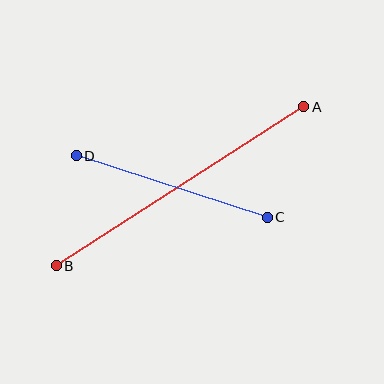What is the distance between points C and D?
The distance is approximately 200 pixels.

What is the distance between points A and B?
The distance is approximately 294 pixels.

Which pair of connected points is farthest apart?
Points A and B are farthest apart.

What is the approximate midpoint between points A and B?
The midpoint is at approximately (180, 186) pixels.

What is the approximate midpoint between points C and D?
The midpoint is at approximately (172, 186) pixels.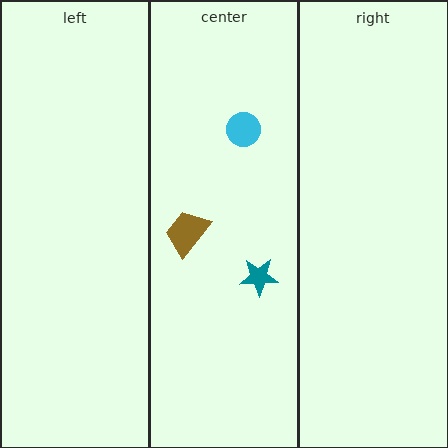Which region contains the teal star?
The center region.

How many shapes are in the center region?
3.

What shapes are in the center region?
The teal star, the brown trapezoid, the cyan circle.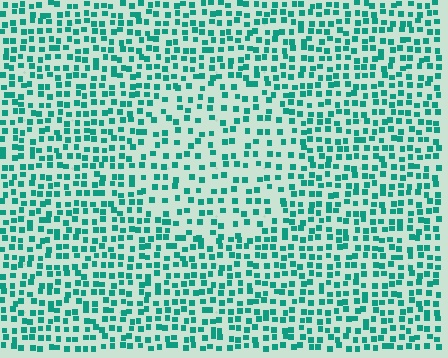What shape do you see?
I see a circle.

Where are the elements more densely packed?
The elements are more densely packed outside the circle boundary.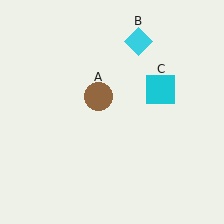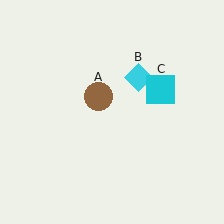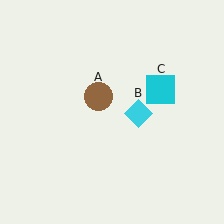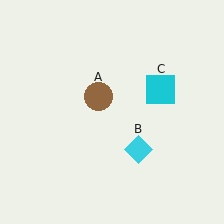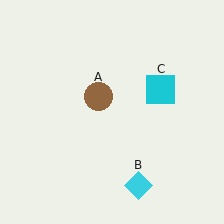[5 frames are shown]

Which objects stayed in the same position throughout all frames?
Brown circle (object A) and cyan square (object C) remained stationary.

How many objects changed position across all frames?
1 object changed position: cyan diamond (object B).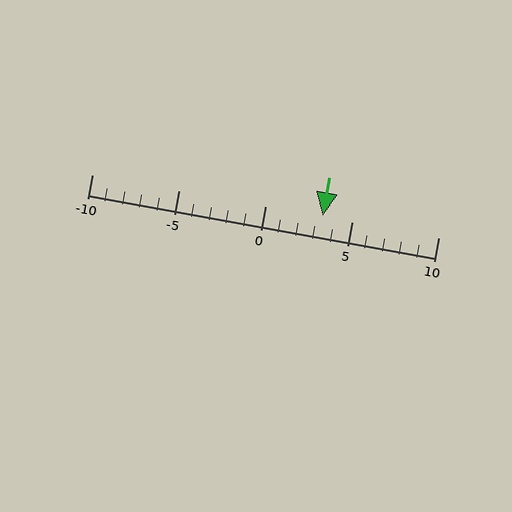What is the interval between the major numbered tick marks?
The major tick marks are spaced 5 units apart.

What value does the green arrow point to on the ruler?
The green arrow points to approximately 3.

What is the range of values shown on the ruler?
The ruler shows values from -10 to 10.